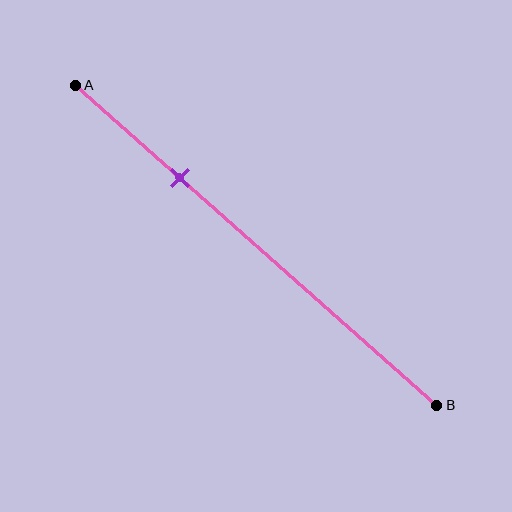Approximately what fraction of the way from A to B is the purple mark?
The purple mark is approximately 30% of the way from A to B.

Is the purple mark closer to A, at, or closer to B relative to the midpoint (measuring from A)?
The purple mark is closer to point A than the midpoint of segment AB.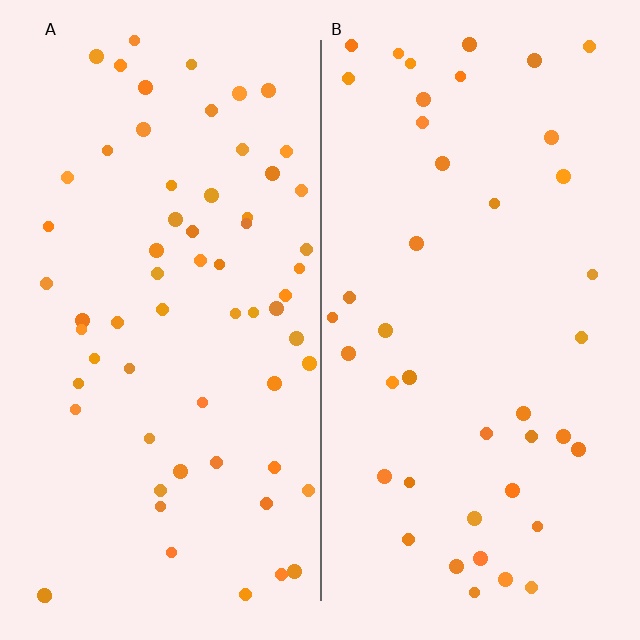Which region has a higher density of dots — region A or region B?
A (the left).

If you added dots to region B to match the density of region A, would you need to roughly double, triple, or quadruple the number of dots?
Approximately double.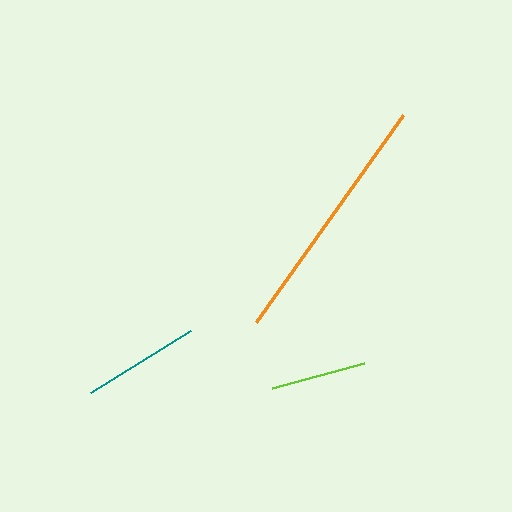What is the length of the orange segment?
The orange segment is approximately 254 pixels long.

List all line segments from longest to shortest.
From longest to shortest: orange, teal, lime.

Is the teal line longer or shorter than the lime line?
The teal line is longer than the lime line.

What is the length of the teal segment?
The teal segment is approximately 118 pixels long.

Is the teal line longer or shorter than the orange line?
The orange line is longer than the teal line.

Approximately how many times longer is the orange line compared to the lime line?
The orange line is approximately 2.7 times the length of the lime line.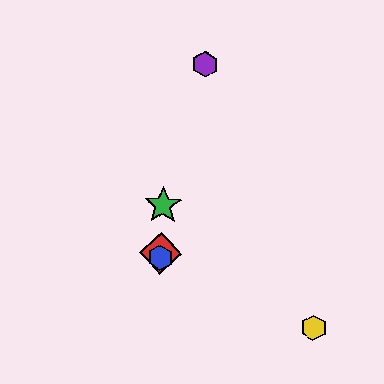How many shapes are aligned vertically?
3 shapes (the red diamond, the blue hexagon, the green star) are aligned vertically.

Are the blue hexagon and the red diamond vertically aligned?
Yes, both are at x≈161.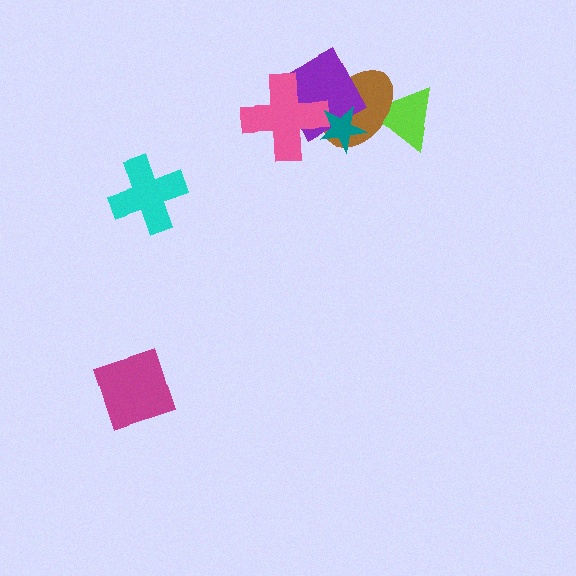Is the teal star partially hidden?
No, no other shape covers it.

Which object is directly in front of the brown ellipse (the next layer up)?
The purple square is directly in front of the brown ellipse.